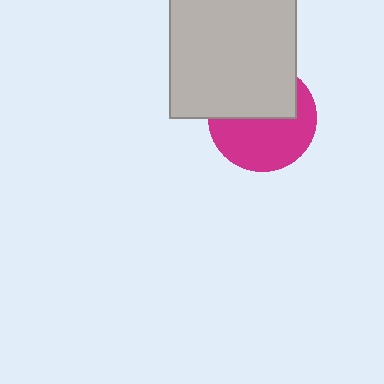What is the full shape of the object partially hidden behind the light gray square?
The partially hidden object is a magenta circle.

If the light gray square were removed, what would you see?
You would see the complete magenta circle.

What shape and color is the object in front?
The object in front is a light gray square.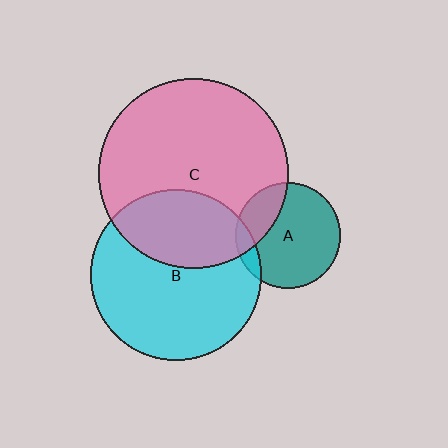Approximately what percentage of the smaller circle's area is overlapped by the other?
Approximately 35%.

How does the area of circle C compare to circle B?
Approximately 1.2 times.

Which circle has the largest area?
Circle C (pink).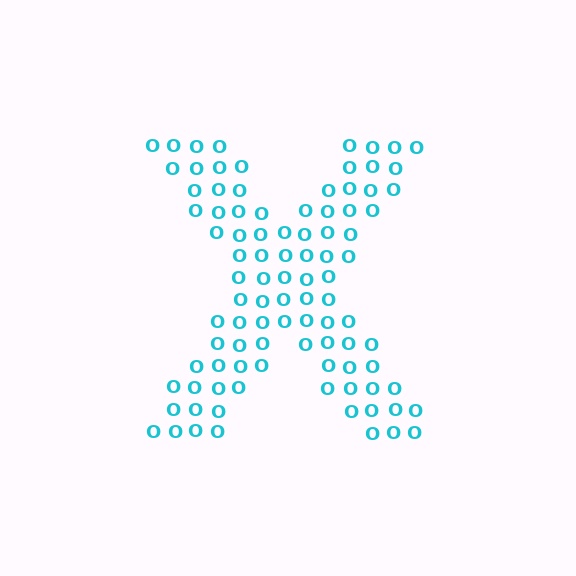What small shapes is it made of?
It is made of small letter O's.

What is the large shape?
The large shape is the letter X.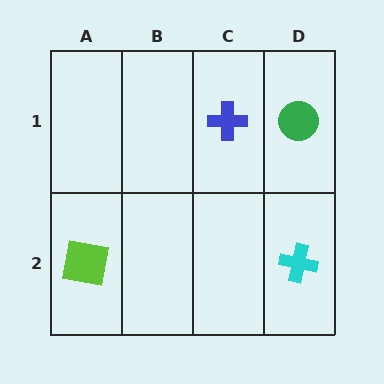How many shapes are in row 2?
2 shapes.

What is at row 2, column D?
A cyan cross.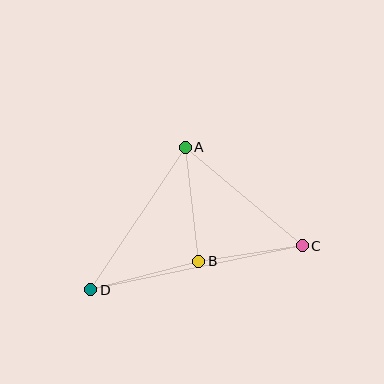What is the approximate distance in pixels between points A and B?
The distance between A and B is approximately 115 pixels.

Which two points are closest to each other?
Points B and C are closest to each other.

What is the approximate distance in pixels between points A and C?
The distance between A and C is approximately 153 pixels.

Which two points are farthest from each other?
Points C and D are farthest from each other.